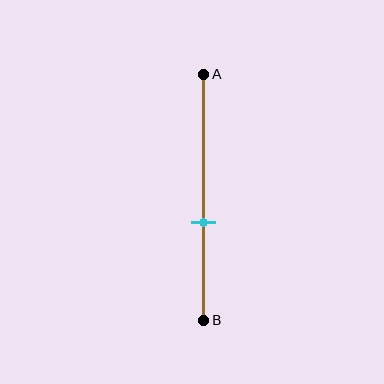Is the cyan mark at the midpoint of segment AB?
No, the mark is at about 60% from A, not at the 50% midpoint.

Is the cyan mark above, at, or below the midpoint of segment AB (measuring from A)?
The cyan mark is below the midpoint of segment AB.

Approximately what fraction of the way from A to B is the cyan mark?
The cyan mark is approximately 60% of the way from A to B.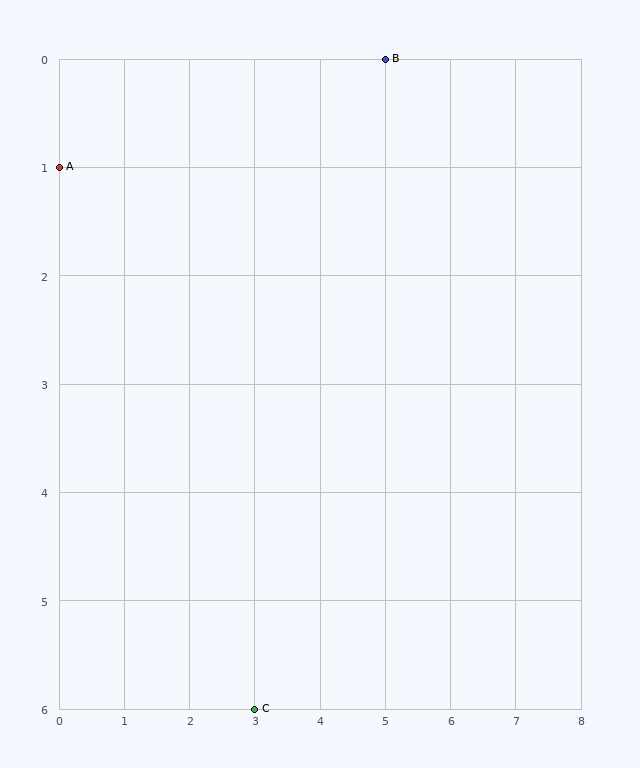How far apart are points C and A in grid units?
Points C and A are 3 columns and 5 rows apart (about 5.8 grid units diagonally).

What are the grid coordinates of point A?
Point A is at grid coordinates (0, 1).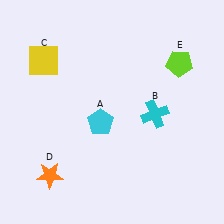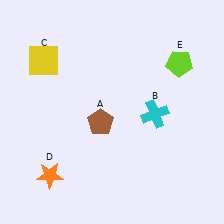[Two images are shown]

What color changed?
The pentagon (A) changed from cyan in Image 1 to brown in Image 2.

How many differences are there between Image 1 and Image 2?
There is 1 difference between the two images.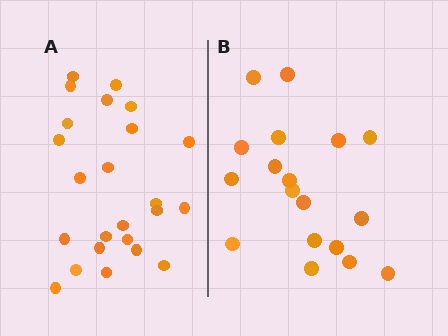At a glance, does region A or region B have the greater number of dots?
Region A (the left region) has more dots.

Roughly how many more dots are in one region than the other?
Region A has about 6 more dots than region B.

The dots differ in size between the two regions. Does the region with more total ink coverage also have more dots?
No. Region B has more total ink coverage because its dots are larger, but region A actually contains more individual dots. Total area can be misleading — the number of items is what matters here.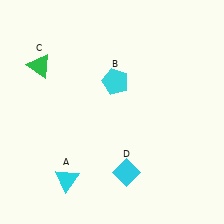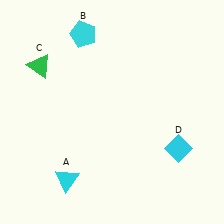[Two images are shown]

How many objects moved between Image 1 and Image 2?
2 objects moved between the two images.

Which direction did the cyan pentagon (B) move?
The cyan pentagon (B) moved up.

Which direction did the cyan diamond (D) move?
The cyan diamond (D) moved right.